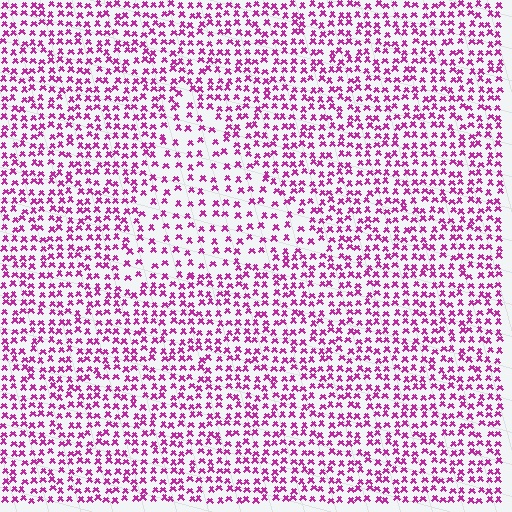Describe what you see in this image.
The image contains small magenta elements arranged at two different densities. A triangle-shaped region is visible where the elements are less densely packed than the surrounding area.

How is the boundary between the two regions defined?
The boundary is defined by a change in element density (approximately 1.7x ratio). All elements are the same color, size, and shape.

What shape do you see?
I see a triangle.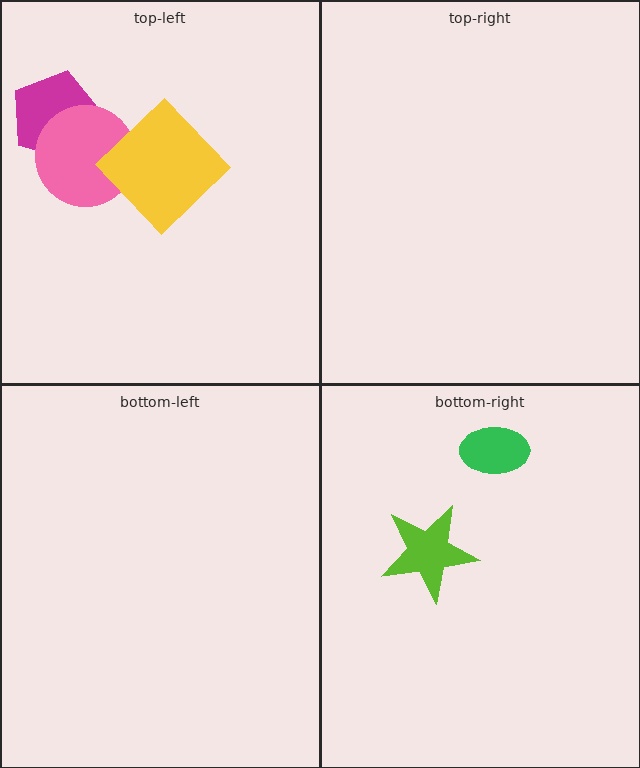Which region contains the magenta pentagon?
The top-left region.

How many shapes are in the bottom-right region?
2.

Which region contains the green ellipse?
The bottom-right region.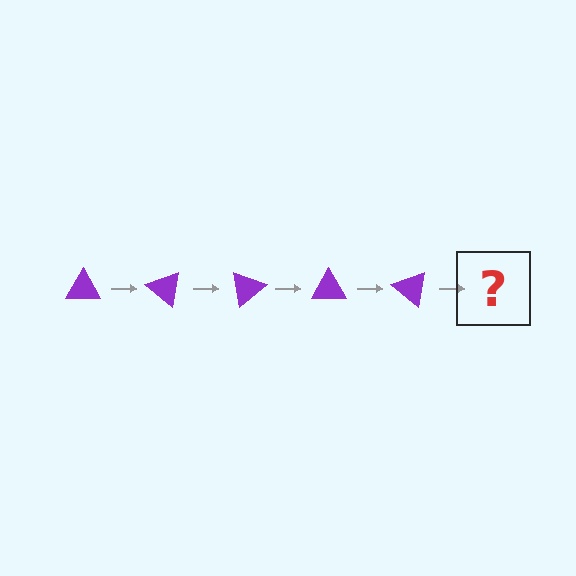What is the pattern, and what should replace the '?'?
The pattern is that the triangle rotates 40 degrees each step. The '?' should be a purple triangle rotated 200 degrees.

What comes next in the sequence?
The next element should be a purple triangle rotated 200 degrees.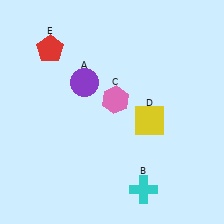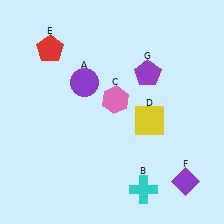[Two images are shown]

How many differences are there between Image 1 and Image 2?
There are 2 differences between the two images.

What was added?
A purple diamond (F), a purple pentagon (G) were added in Image 2.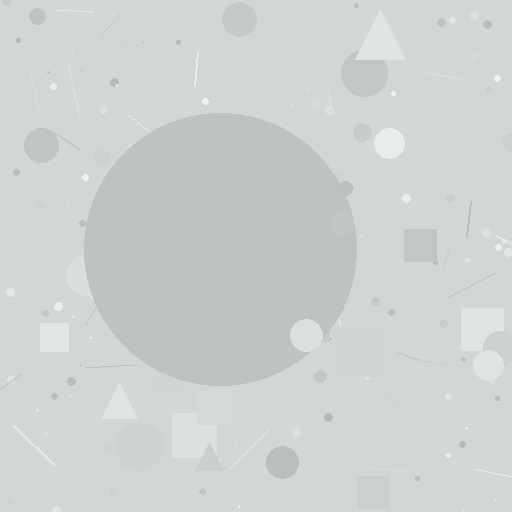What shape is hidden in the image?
A circle is hidden in the image.